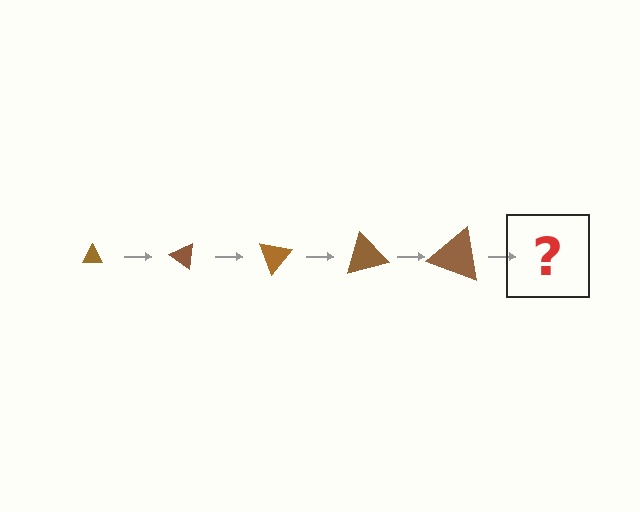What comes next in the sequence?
The next element should be a triangle, larger than the previous one and rotated 175 degrees from the start.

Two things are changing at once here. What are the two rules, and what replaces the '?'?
The two rules are that the triangle grows larger each step and it rotates 35 degrees each step. The '?' should be a triangle, larger than the previous one and rotated 175 degrees from the start.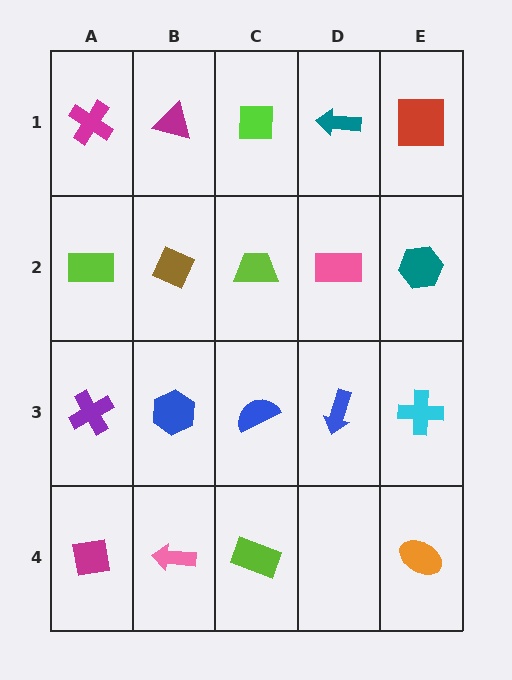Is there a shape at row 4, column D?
No, that cell is empty.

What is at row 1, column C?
A lime square.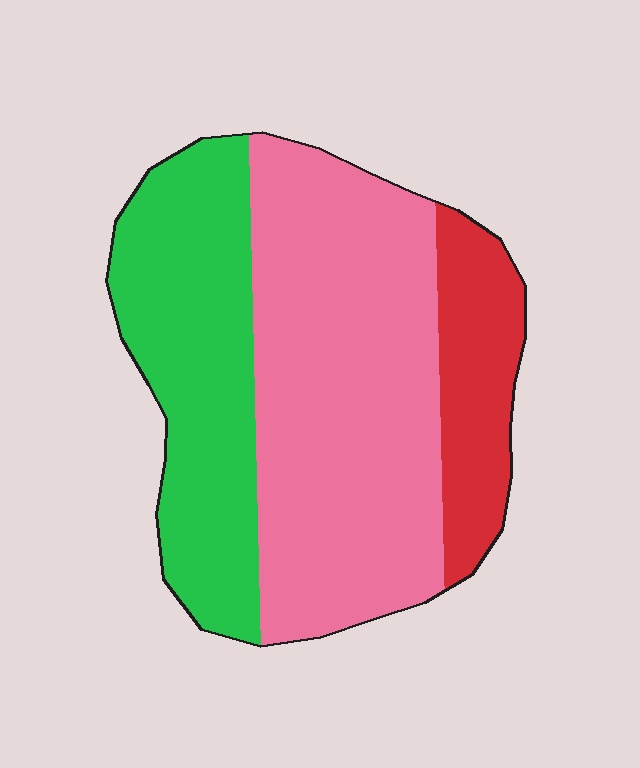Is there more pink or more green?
Pink.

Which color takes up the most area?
Pink, at roughly 50%.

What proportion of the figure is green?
Green takes up about one third (1/3) of the figure.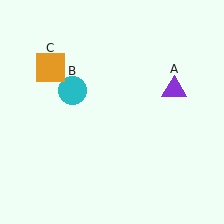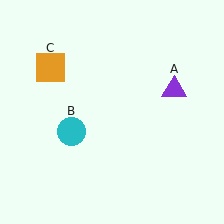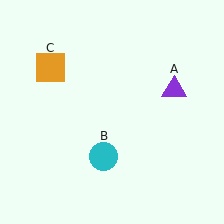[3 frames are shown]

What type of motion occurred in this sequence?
The cyan circle (object B) rotated counterclockwise around the center of the scene.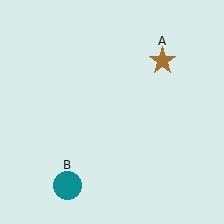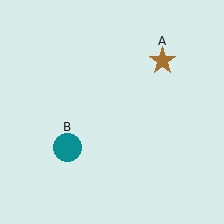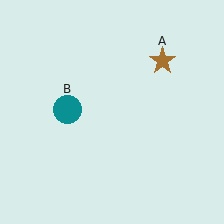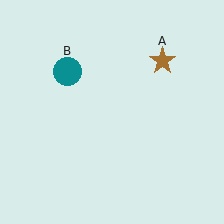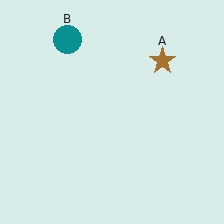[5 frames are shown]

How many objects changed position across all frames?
1 object changed position: teal circle (object B).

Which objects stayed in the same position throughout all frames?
Brown star (object A) remained stationary.